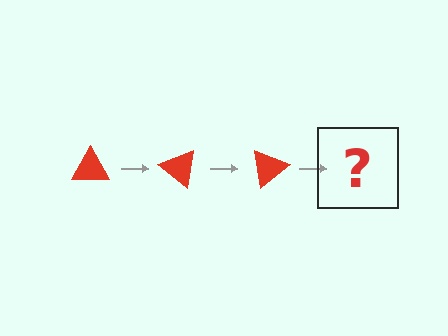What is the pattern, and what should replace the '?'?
The pattern is that the triangle rotates 40 degrees each step. The '?' should be a red triangle rotated 120 degrees.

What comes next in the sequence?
The next element should be a red triangle rotated 120 degrees.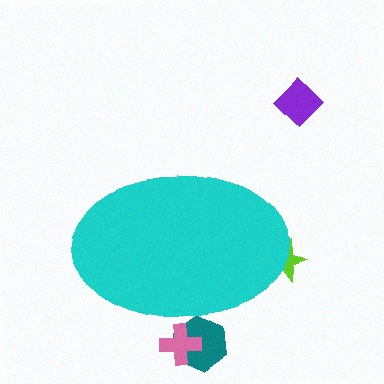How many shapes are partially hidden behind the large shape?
3 shapes are partially hidden.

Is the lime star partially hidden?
Yes, the lime star is partially hidden behind the cyan ellipse.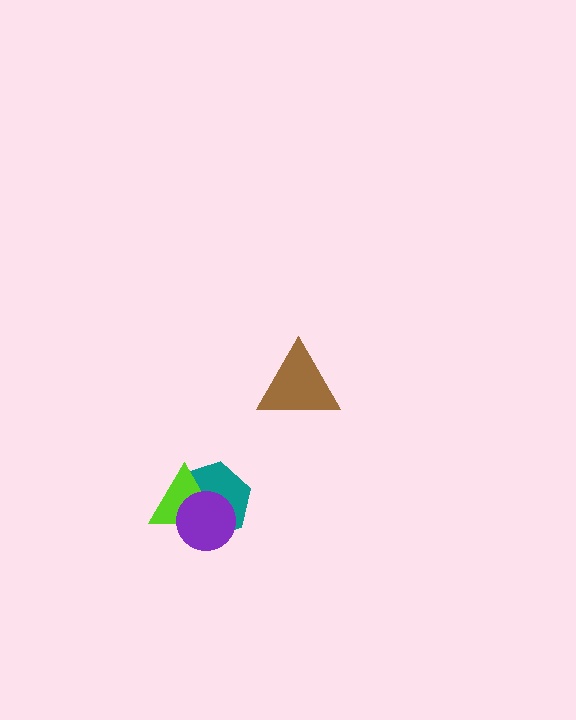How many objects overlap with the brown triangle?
0 objects overlap with the brown triangle.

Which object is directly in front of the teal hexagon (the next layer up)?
The lime triangle is directly in front of the teal hexagon.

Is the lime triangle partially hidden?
Yes, it is partially covered by another shape.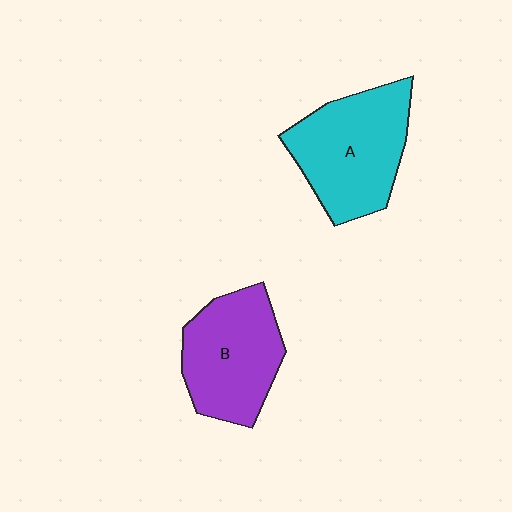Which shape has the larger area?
Shape A (cyan).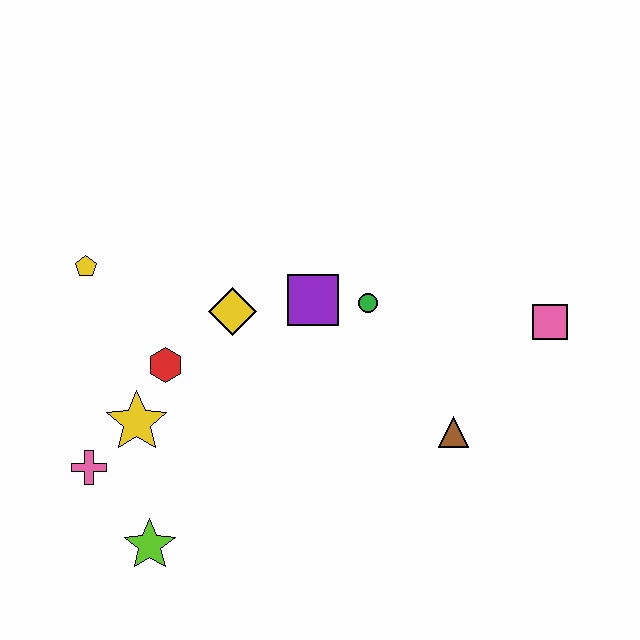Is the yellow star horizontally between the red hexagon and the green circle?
No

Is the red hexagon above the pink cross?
Yes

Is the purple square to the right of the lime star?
Yes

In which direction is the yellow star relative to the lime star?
The yellow star is above the lime star.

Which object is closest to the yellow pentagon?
The red hexagon is closest to the yellow pentagon.